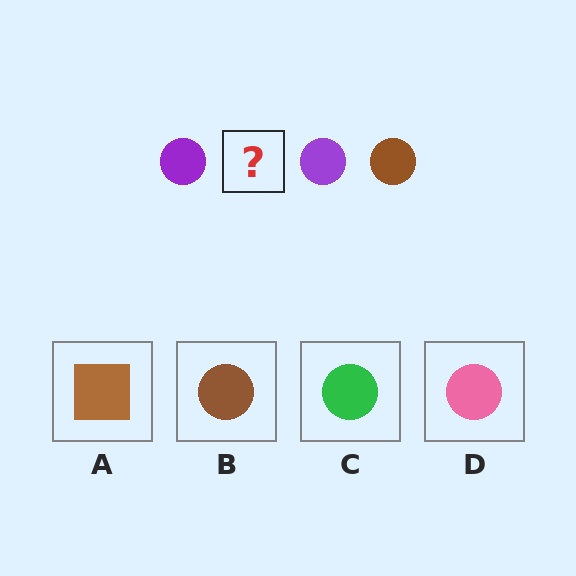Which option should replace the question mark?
Option B.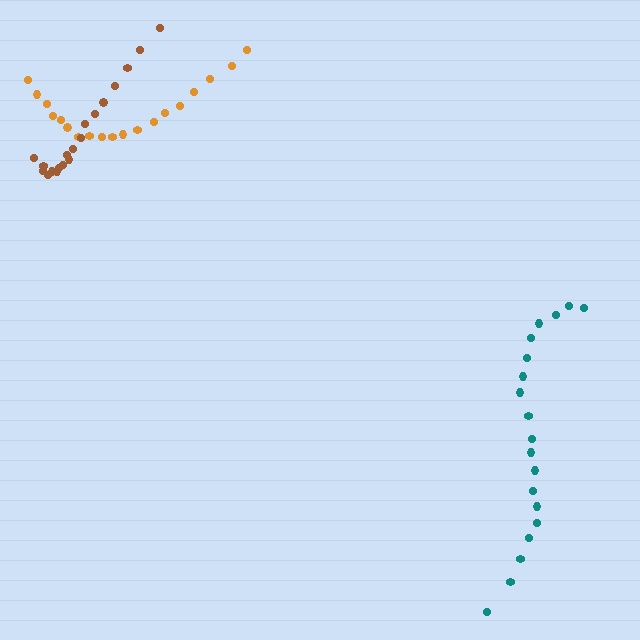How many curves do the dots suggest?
There are 3 distinct paths.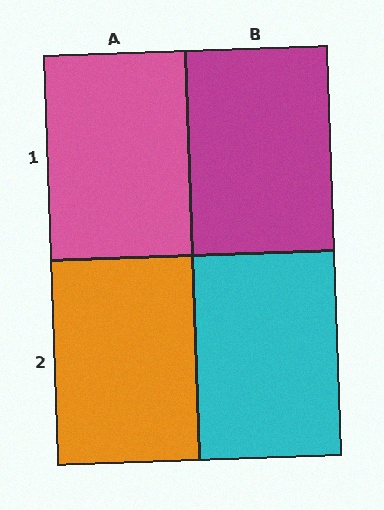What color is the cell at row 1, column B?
Magenta.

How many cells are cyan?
1 cell is cyan.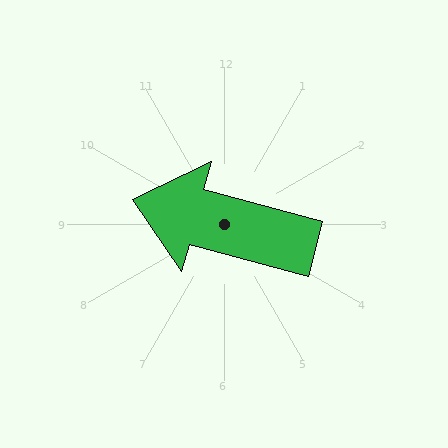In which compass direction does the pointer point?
West.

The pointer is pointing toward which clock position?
Roughly 10 o'clock.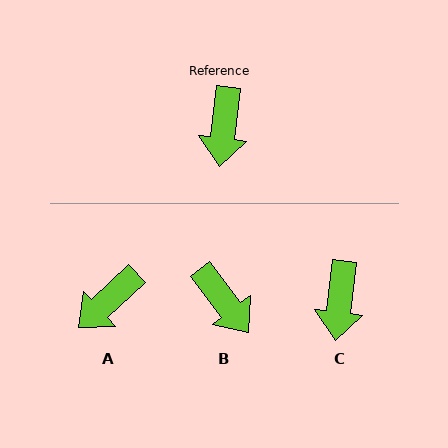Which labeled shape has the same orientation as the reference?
C.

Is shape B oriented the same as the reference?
No, it is off by about 44 degrees.